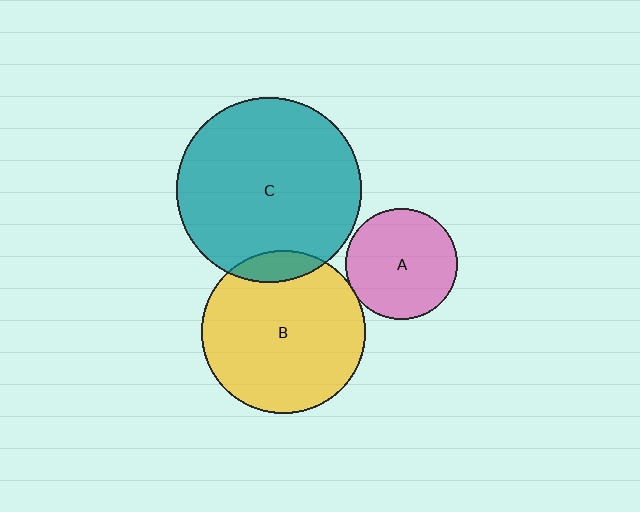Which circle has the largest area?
Circle C (teal).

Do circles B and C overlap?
Yes.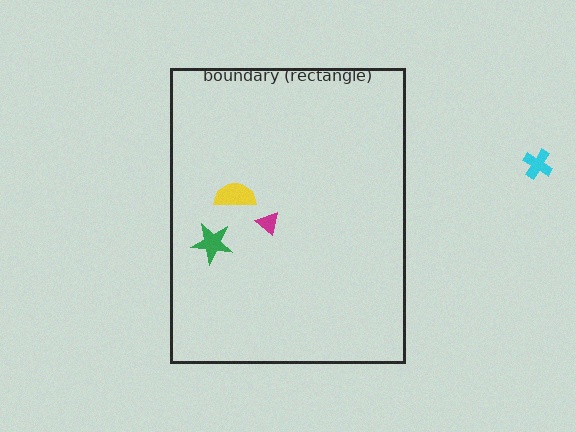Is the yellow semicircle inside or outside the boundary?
Inside.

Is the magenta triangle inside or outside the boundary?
Inside.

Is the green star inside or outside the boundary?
Inside.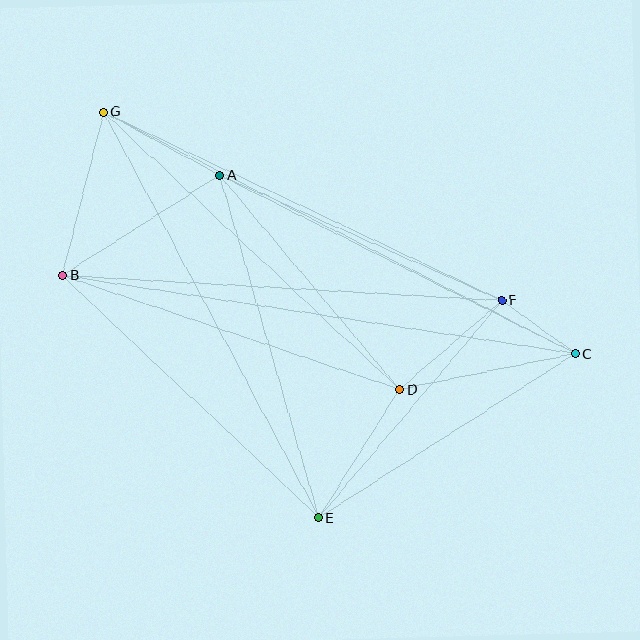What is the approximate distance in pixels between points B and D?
The distance between B and D is approximately 356 pixels.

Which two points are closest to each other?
Points C and F are closest to each other.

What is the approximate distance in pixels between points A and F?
The distance between A and F is approximately 308 pixels.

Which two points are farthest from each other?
Points C and G are farthest from each other.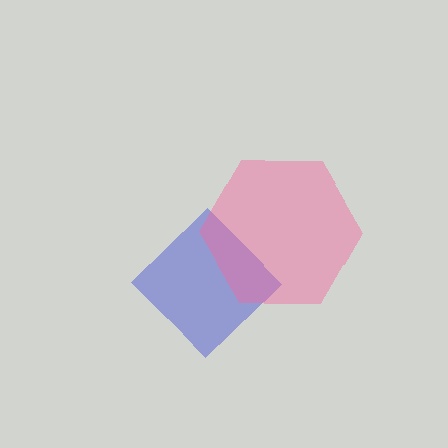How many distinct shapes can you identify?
There are 2 distinct shapes: a blue diamond, a pink hexagon.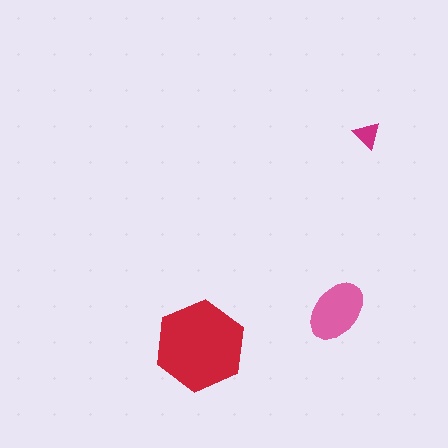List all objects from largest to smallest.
The red hexagon, the pink ellipse, the magenta triangle.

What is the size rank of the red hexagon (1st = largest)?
1st.